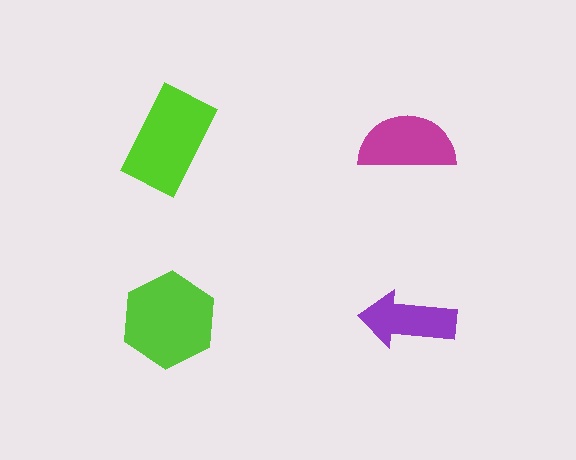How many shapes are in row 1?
2 shapes.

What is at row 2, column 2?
A purple arrow.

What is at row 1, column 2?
A magenta semicircle.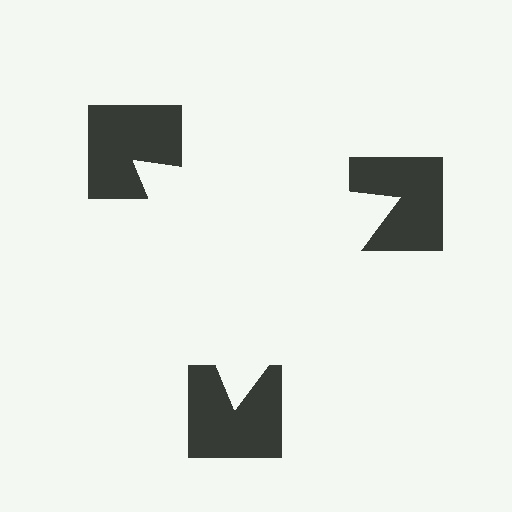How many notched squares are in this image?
There are 3 — one at each vertex of the illusory triangle.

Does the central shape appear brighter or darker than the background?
It typically appears slightly brighter than the background, even though no actual brightness change is drawn.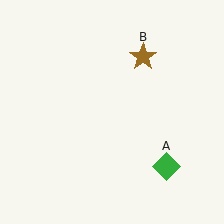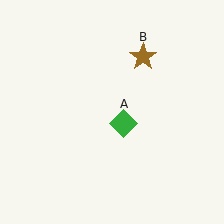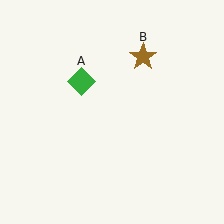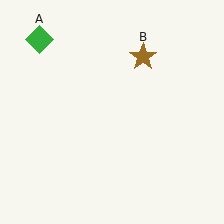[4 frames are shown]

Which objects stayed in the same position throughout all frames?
Brown star (object B) remained stationary.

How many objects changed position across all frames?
1 object changed position: green diamond (object A).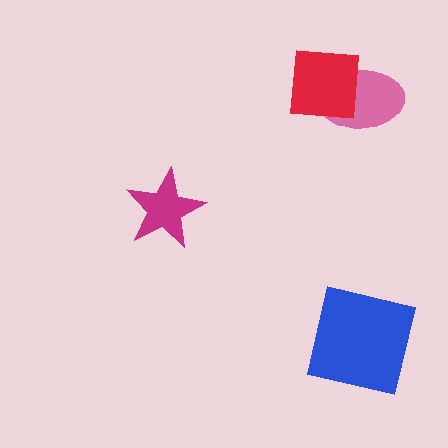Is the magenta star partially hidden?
No, no other shape covers it.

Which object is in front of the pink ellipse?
The red square is in front of the pink ellipse.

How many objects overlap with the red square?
1 object overlaps with the red square.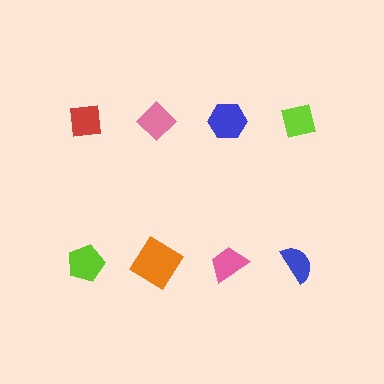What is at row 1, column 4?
A lime square.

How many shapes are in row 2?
4 shapes.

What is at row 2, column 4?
A blue semicircle.